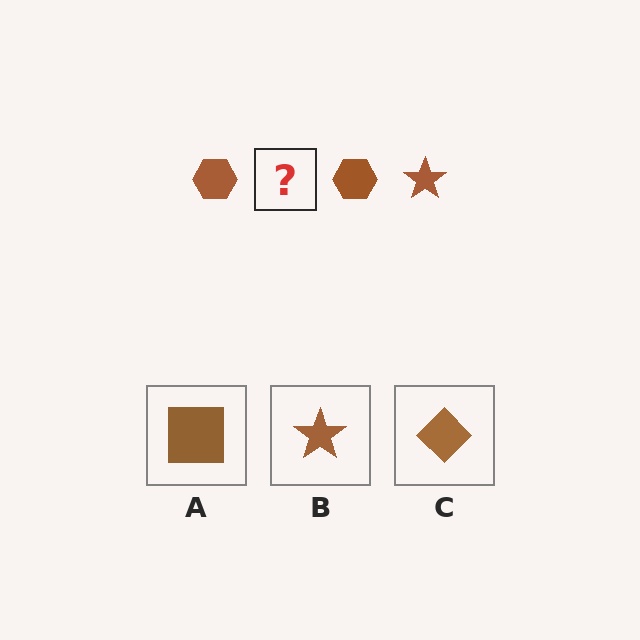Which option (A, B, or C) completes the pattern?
B.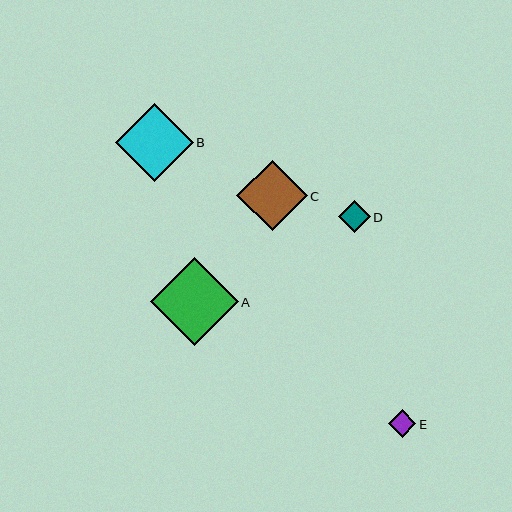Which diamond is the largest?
Diamond A is the largest with a size of approximately 88 pixels.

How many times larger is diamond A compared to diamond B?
Diamond A is approximately 1.1 times the size of diamond B.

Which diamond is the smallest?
Diamond E is the smallest with a size of approximately 28 pixels.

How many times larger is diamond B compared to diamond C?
Diamond B is approximately 1.1 times the size of diamond C.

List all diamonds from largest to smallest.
From largest to smallest: A, B, C, D, E.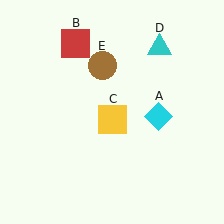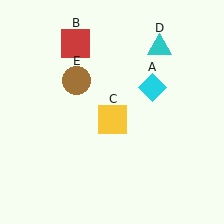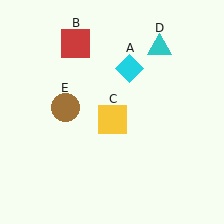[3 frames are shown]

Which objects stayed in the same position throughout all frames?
Red square (object B) and yellow square (object C) and cyan triangle (object D) remained stationary.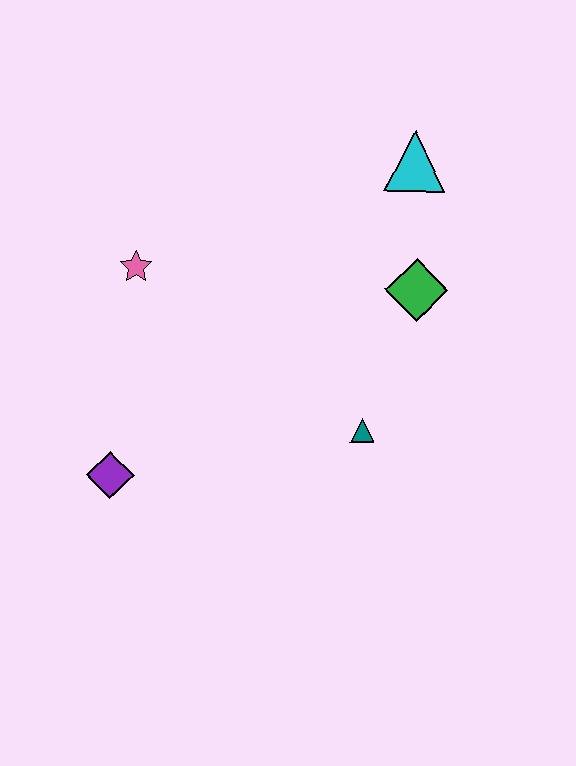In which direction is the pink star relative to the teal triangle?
The pink star is to the left of the teal triangle.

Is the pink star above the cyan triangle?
No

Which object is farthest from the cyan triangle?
The purple diamond is farthest from the cyan triangle.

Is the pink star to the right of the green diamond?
No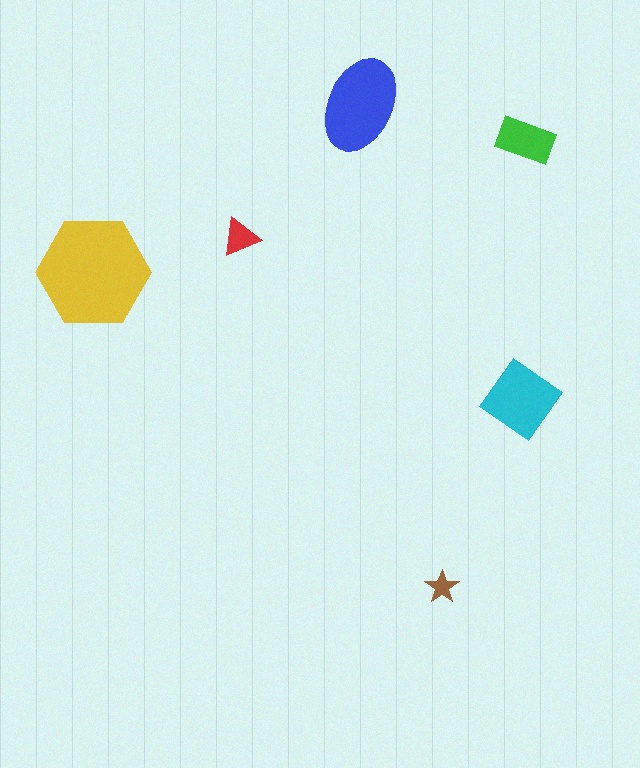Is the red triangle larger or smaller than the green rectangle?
Smaller.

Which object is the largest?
The yellow hexagon.